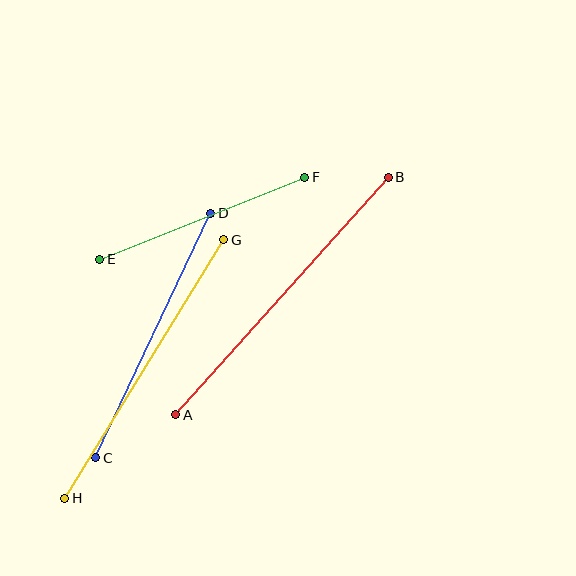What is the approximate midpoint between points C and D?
The midpoint is at approximately (153, 336) pixels.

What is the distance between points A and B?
The distance is approximately 319 pixels.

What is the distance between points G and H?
The distance is approximately 304 pixels.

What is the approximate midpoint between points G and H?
The midpoint is at approximately (144, 369) pixels.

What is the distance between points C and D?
The distance is approximately 270 pixels.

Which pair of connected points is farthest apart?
Points A and B are farthest apart.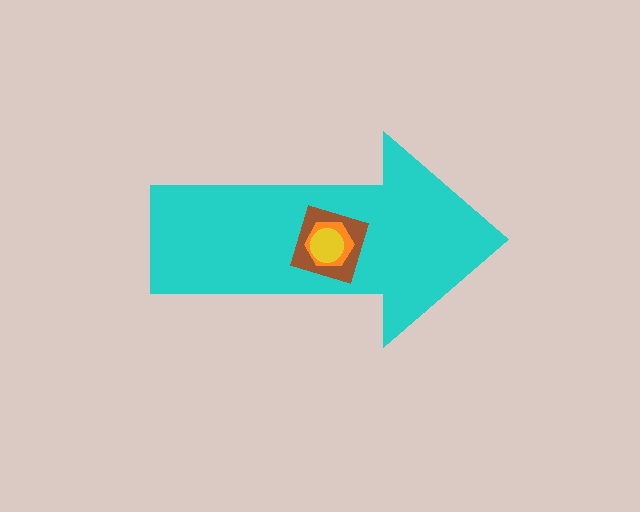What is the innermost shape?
The yellow circle.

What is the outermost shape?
The cyan arrow.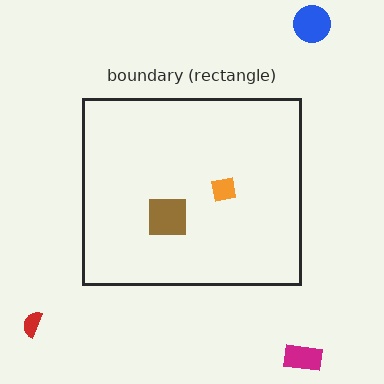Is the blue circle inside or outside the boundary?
Outside.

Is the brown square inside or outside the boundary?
Inside.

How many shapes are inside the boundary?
2 inside, 3 outside.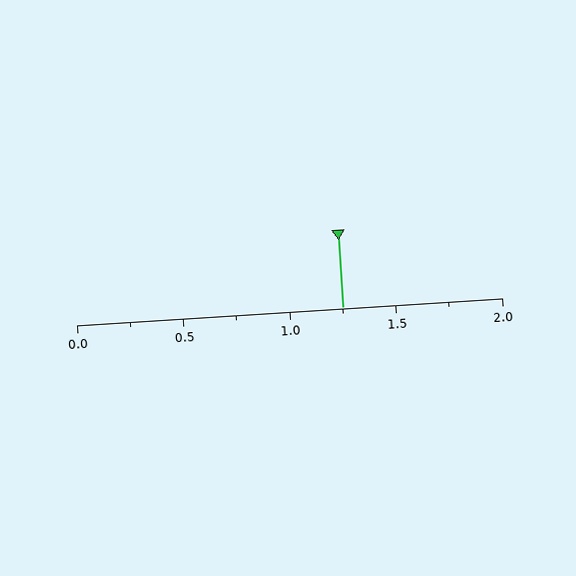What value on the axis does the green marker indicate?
The marker indicates approximately 1.25.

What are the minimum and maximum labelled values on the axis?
The axis runs from 0.0 to 2.0.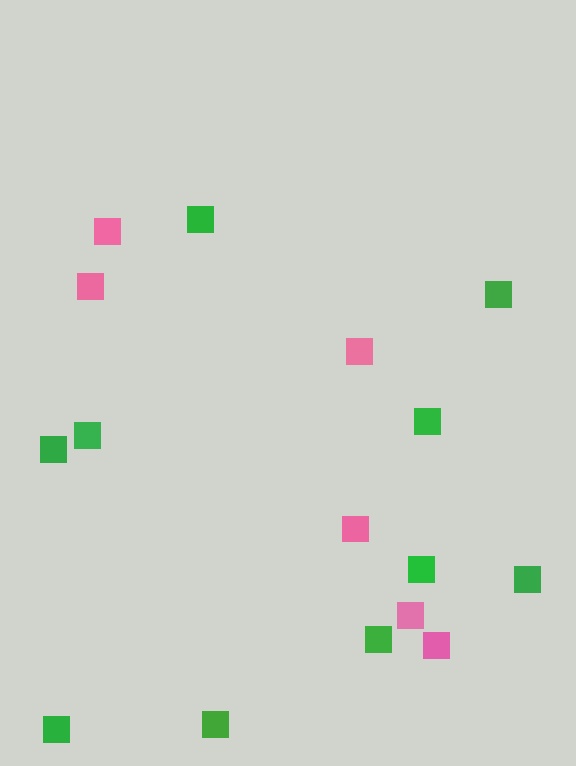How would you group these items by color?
There are 2 groups: one group of pink squares (6) and one group of green squares (10).